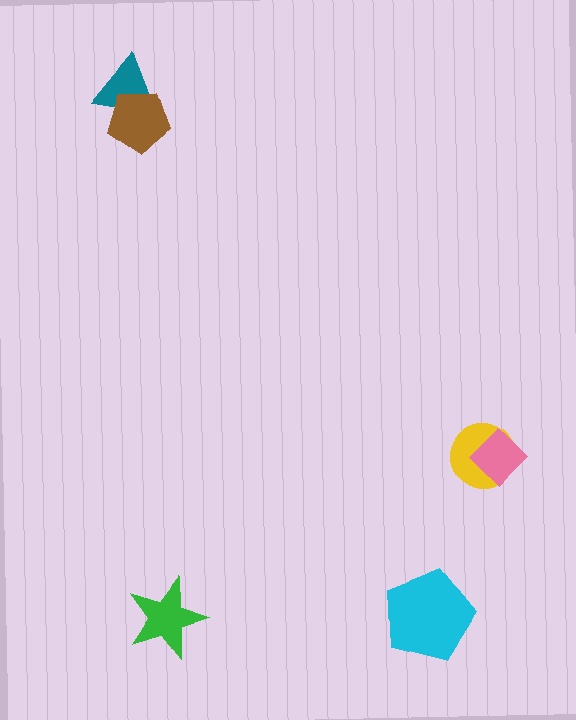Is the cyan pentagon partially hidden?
No, no other shape covers it.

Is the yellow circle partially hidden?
Yes, it is partially covered by another shape.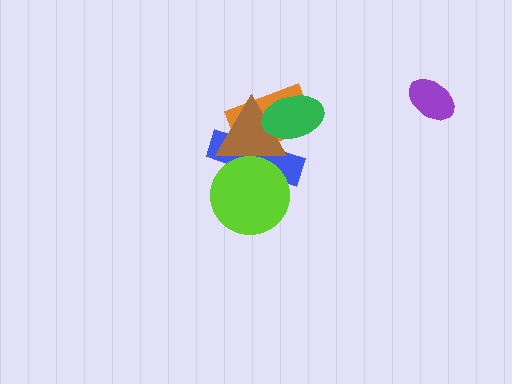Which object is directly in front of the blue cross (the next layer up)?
The orange rectangle is directly in front of the blue cross.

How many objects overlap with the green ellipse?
3 objects overlap with the green ellipse.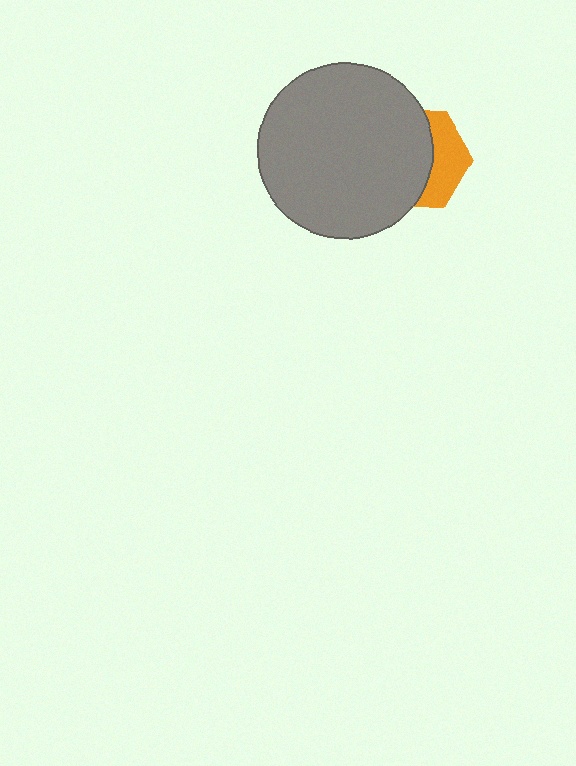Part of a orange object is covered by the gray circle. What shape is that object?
It is a hexagon.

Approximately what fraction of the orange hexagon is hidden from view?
Roughly 64% of the orange hexagon is hidden behind the gray circle.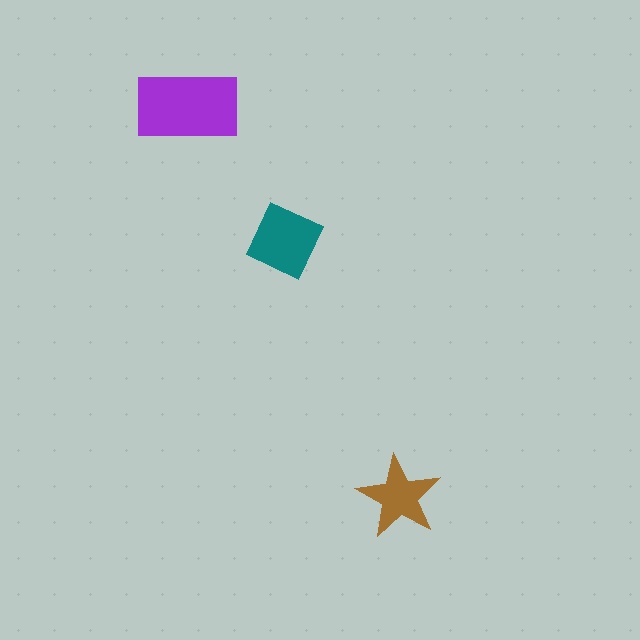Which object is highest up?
The purple rectangle is topmost.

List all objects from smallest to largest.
The brown star, the teal square, the purple rectangle.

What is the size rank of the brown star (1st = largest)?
3rd.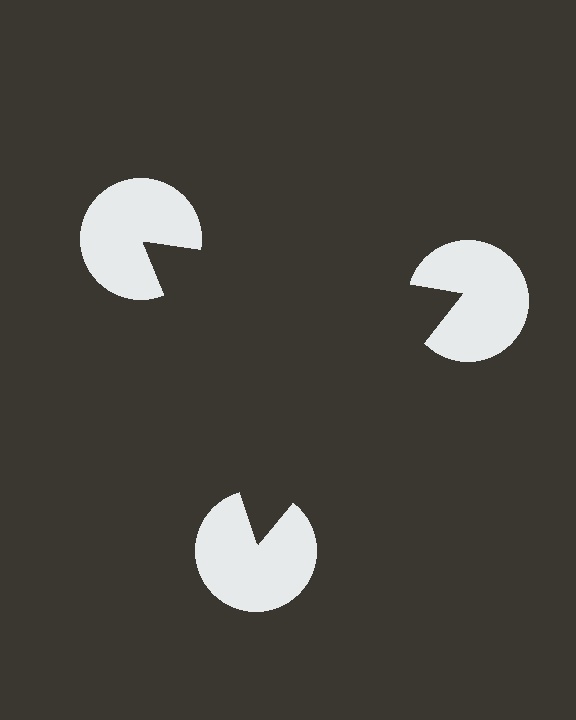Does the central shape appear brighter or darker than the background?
It typically appears slightly darker than the background, even though no actual brightness change is drawn.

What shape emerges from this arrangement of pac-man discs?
An illusory triangle — its edges are inferred from the aligned wedge cuts in the pac-man discs, not physically drawn.